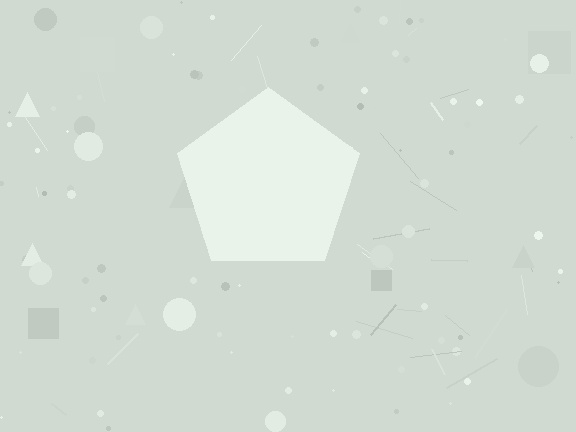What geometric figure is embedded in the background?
A pentagon is embedded in the background.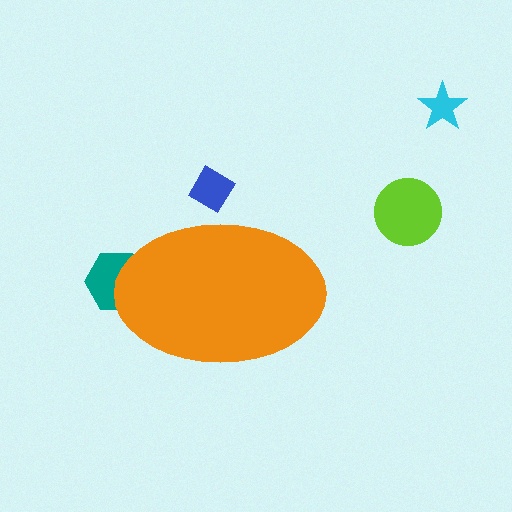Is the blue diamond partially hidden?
Yes, the blue diamond is partially hidden behind the orange ellipse.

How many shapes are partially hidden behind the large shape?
2 shapes are partially hidden.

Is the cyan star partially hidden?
No, the cyan star is fully visible.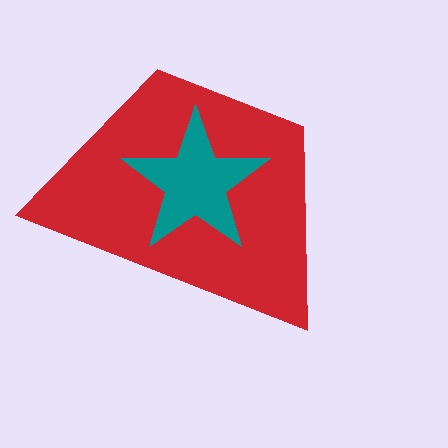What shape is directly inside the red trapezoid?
The teal star.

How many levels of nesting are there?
2.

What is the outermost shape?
The red trapezoid.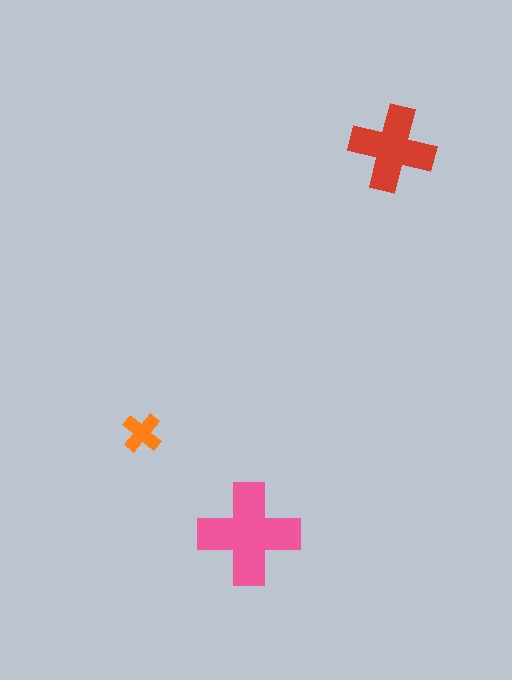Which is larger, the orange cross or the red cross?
The red one.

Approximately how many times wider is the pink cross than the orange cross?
About 2.5 times wider.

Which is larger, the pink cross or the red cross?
The pink one.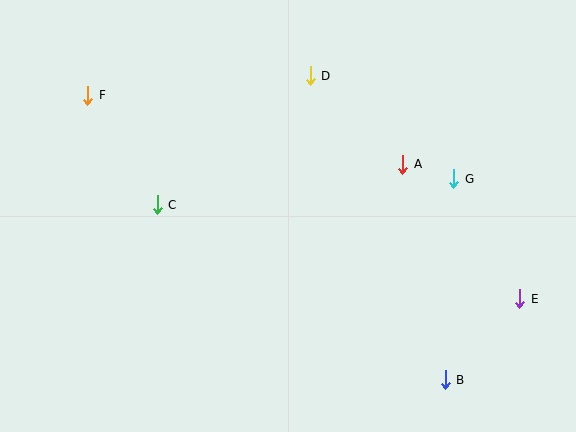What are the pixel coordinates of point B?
Point B is at (445, 380).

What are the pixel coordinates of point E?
Point E is at (520, 299).